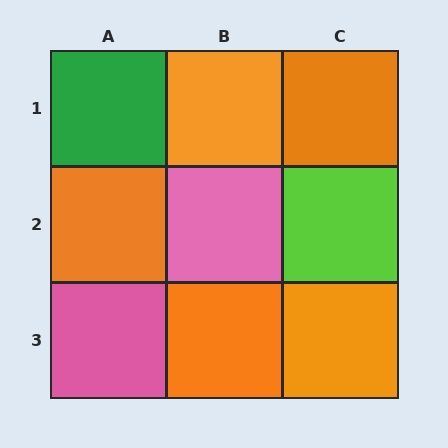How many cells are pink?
2 cells are pink.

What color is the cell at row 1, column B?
Orange.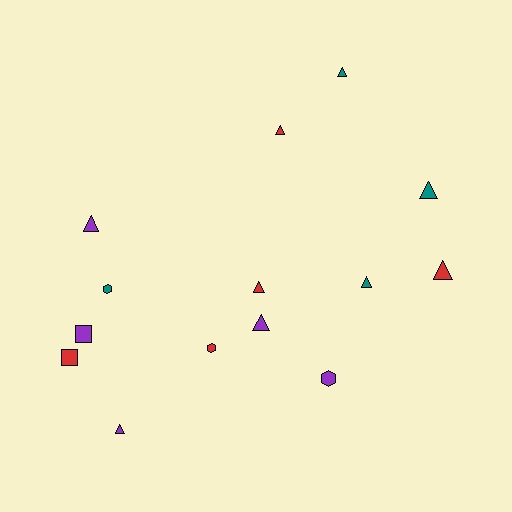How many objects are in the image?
There are 14 objects.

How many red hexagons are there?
There is 1 red hexagon.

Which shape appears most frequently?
Triangle, with 9 objects.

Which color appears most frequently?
Purple, with 5 objects.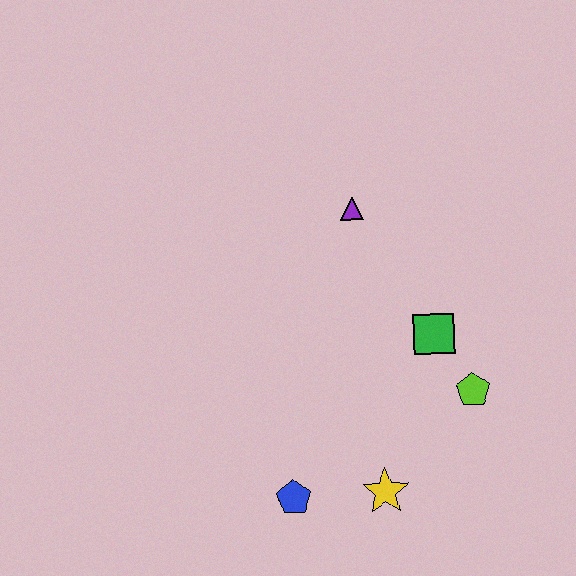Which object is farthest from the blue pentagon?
The purple triangle is farthest from the blue pentagon.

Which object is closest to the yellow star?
The blue pentagon is closest to the yellow star.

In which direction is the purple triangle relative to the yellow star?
The purple triangle is above the yellow star.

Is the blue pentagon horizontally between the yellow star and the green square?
No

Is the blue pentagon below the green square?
Yes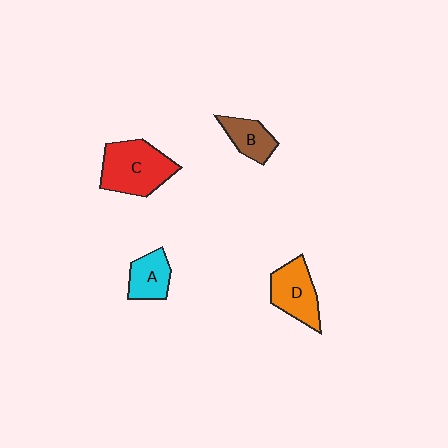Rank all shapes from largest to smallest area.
From largest to smallest: C (red), D (orange), A (cyan), B (brown).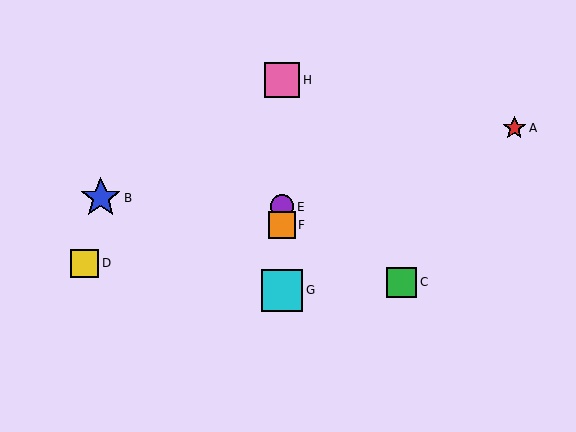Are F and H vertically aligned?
Yes, both are at x≈282.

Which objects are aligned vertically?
Objects E, F, G, H are aligned vertically.